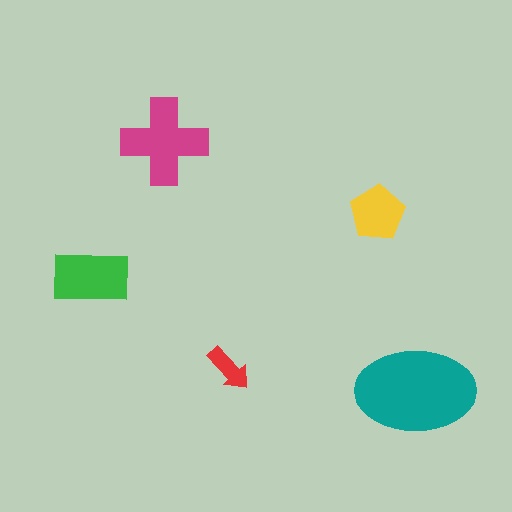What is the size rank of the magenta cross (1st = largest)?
2nd.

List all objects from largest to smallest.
The teal ellipse, the magenta cross, the green rectangle, the yellow pentagon, the red arrow.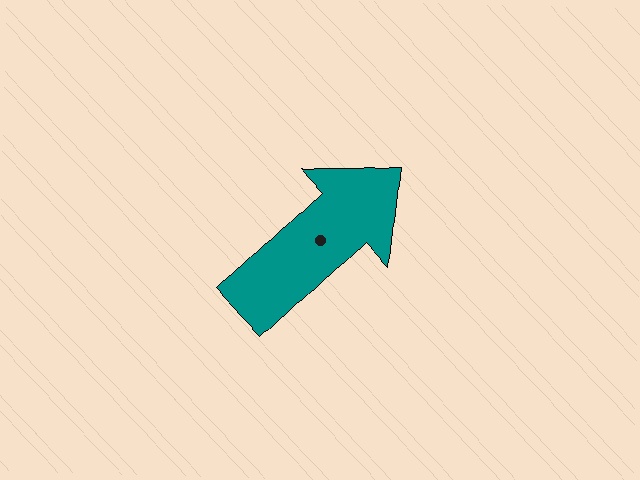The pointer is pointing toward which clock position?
Roughly 2 o'clock.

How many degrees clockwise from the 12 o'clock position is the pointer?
Approximately 47 degrees.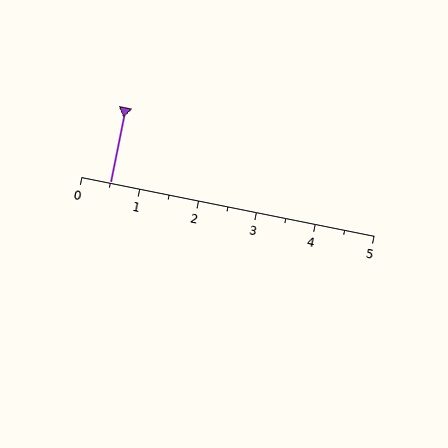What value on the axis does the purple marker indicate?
The marker indicates approximately 0.5.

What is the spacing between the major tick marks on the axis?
The major ticks are spaced 1 apart.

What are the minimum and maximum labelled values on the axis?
The axis runs from 0 to 5.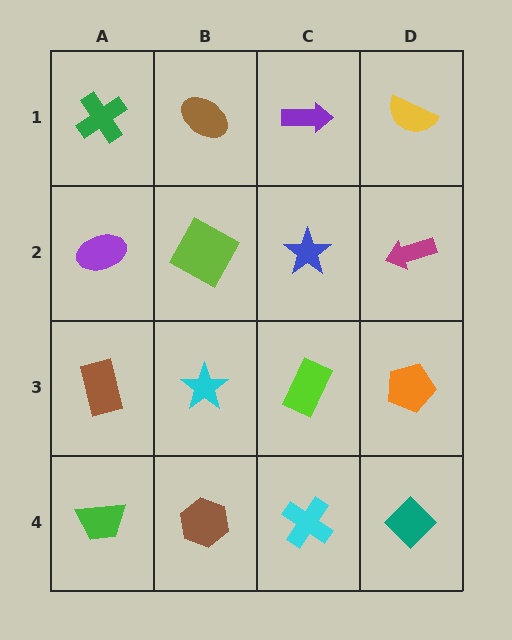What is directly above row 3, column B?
A lime square.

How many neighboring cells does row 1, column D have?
2.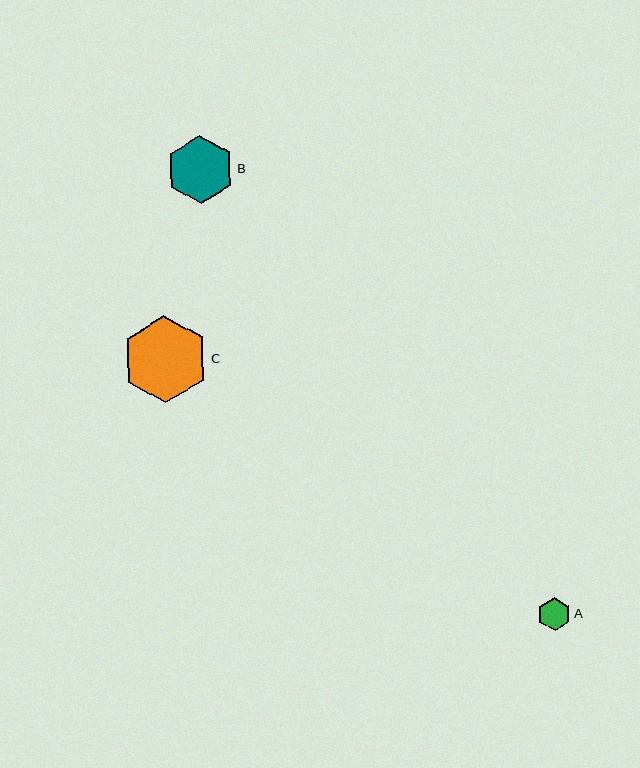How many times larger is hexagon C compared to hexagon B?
Hexagon C is approximately 1.3 times the size of hexagon B.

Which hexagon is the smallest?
Hexagon A is the smallest with a size of approximately 33 pixels.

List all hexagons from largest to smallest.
From largest to smallest: C, B, A.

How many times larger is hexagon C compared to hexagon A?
Hexagon C is approximately 2.6 times the size of hexagon A.